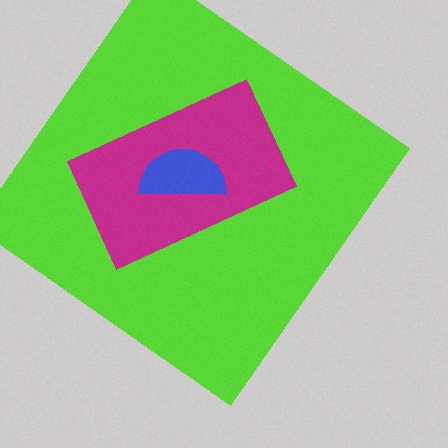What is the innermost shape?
The blue semicircle.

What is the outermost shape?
The lime diamond.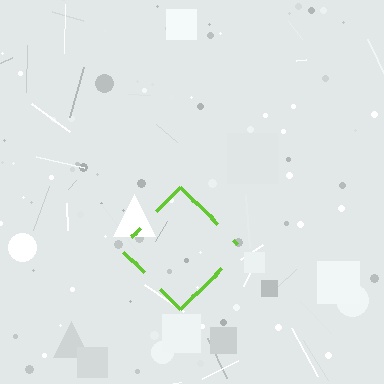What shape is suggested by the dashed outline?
The dashed outline suggests a diamond.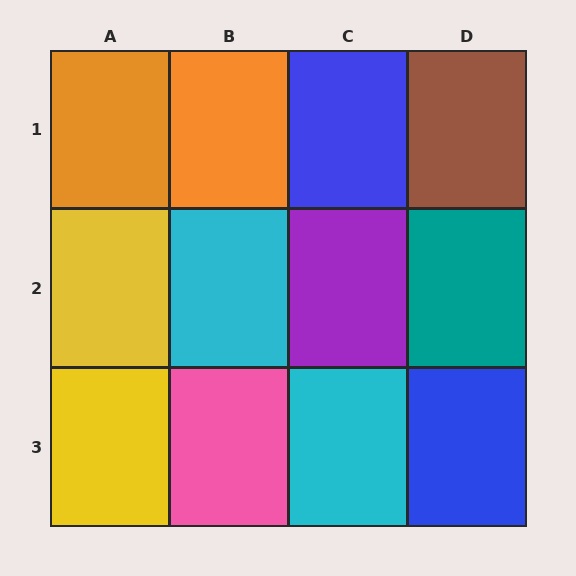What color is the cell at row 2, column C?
Purple.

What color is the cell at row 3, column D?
Blue.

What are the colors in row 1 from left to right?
Orange, orange, blue, brown.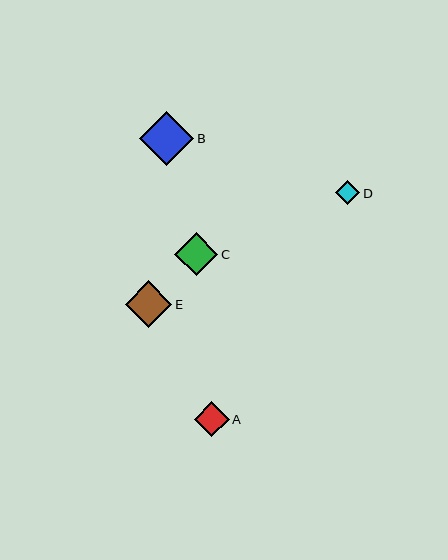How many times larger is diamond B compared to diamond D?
Diamond B is approximately 2.2 times the size of diamond D.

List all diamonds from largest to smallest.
From largest to smallest: B, E, C, A, D.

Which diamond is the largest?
Diamond B is the largest with a size of approximately 54 pixels.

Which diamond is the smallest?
Diamond D is the smallest with a size of approximately 24 pixels.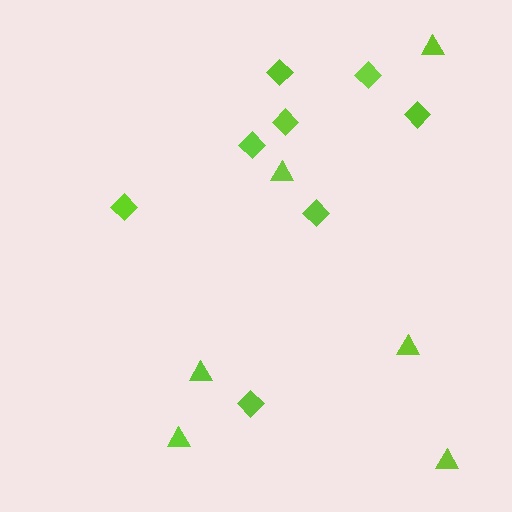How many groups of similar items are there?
There are 2 groups: one group of diamonds (8) and one group of triangles (6).